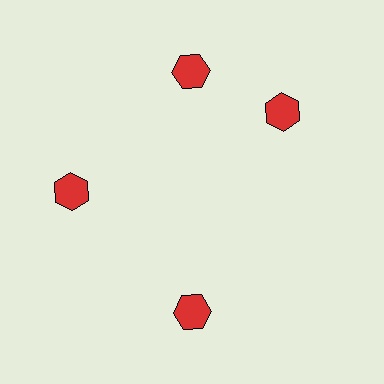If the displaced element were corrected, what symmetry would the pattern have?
It would have 4-fold rotational symmetry — the pattern would map onto itself every 90 degrees.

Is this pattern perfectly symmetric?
No. The 4 red hexagons are arranged in a ring, but one element near the 3 o'clock position is rotated out of alignment along the ring, breaking the 4-fold rotational symmetry.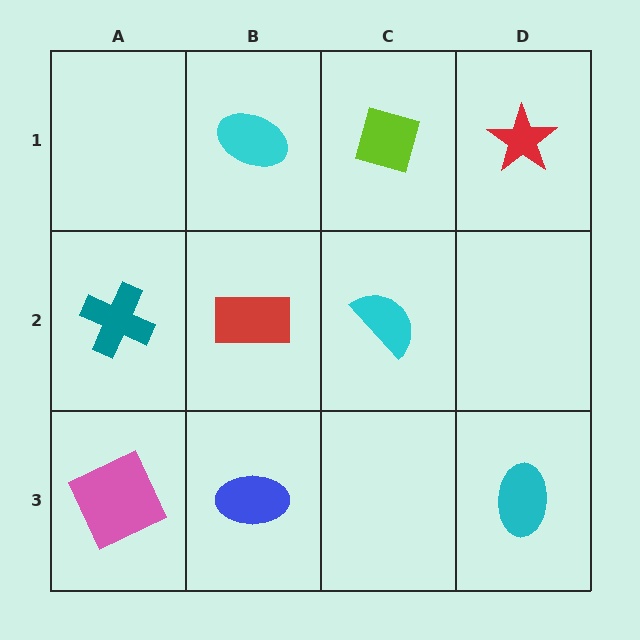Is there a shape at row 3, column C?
No, that cell is empty.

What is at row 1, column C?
A lime diamond.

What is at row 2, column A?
A teal cross.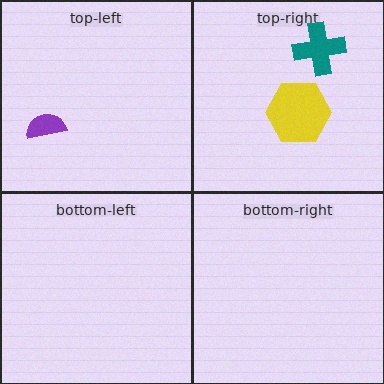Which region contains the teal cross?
The top-right region.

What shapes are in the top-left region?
The purple semicircle.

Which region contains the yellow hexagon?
The top-right region.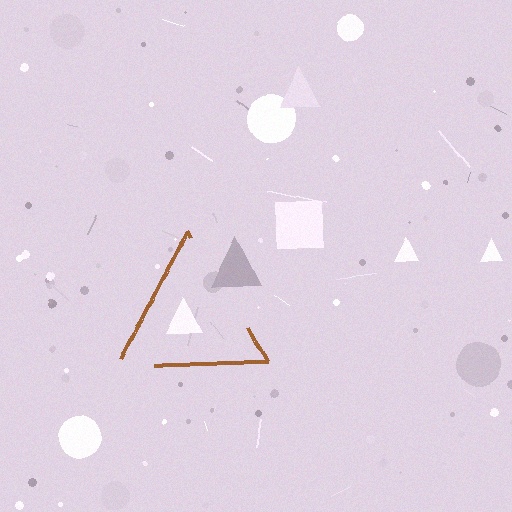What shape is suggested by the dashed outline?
The dashed outline suggests a triangle.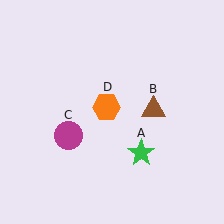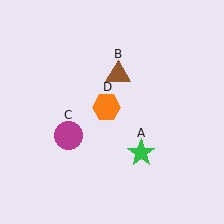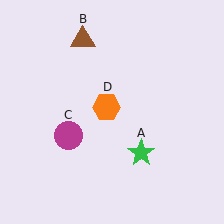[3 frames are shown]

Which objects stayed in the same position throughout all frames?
Green star (object A) and magenta circle (object C) and orange hexagon (object D) remained stationary.